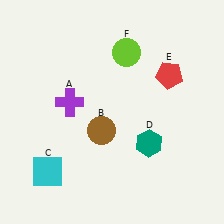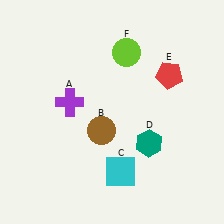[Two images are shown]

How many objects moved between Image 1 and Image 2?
1 object moved between the two images.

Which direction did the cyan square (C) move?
The cyan square (C) moved right.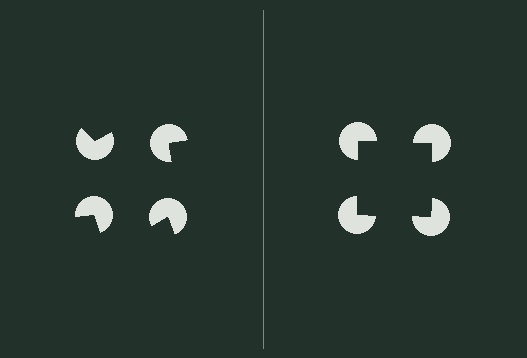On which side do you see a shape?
An illusory square appears on the right side. On the left side the wedge cuts are rotated, so no coherent shape forms.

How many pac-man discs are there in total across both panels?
8 — 4 on each side.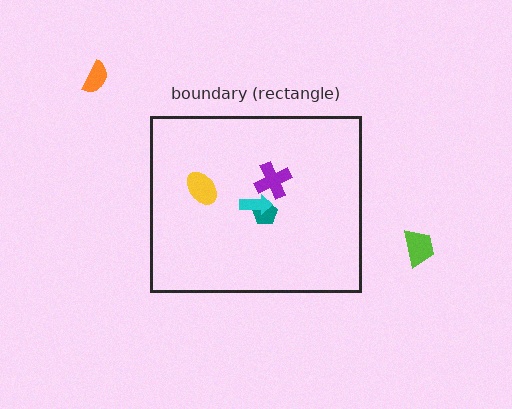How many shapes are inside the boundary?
4 inside, 2 outside.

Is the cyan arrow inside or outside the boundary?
Inside.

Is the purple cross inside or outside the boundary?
Inside.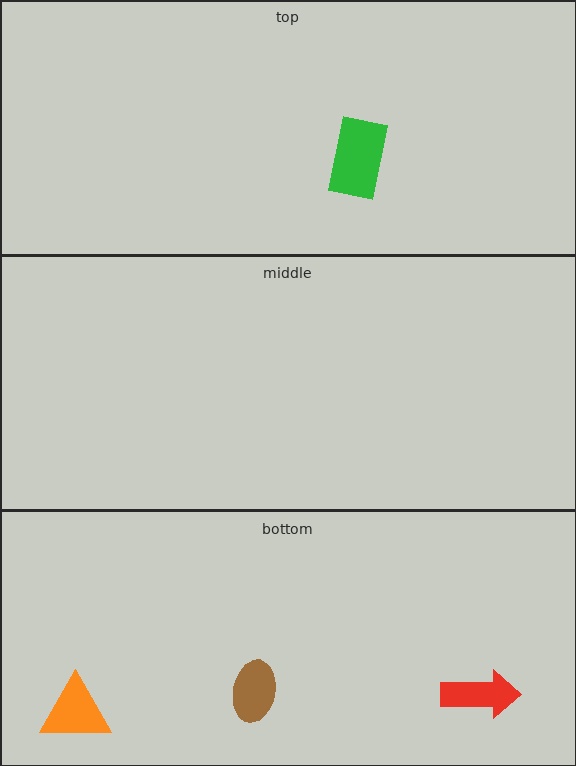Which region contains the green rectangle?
The top region.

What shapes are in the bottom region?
The red arrow, the orange triangle, the brown ellipse.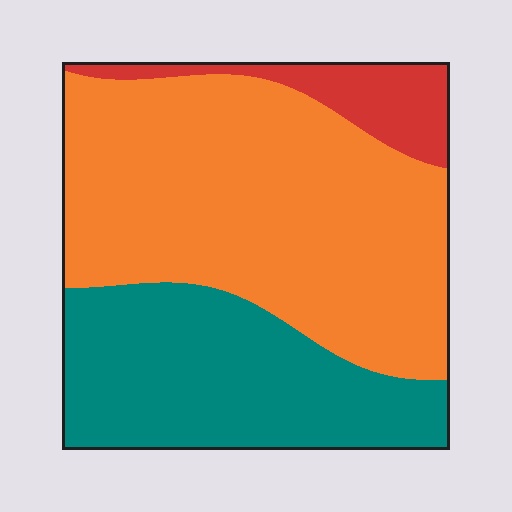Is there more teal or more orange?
Orange.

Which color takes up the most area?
Orange, at roughly 55%.